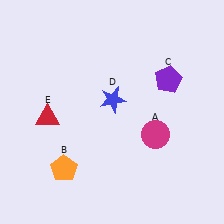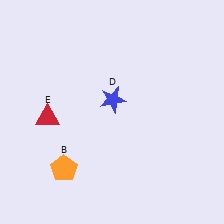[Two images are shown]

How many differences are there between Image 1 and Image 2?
There are 2 differences between the two images.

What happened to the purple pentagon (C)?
The purple pentagon (C) was removed in Image 2. It was in the top-right area of Image 1.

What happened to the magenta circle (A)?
The magenta circle (A) was removed in Image 2. It was in the bottom-right area of Image 1.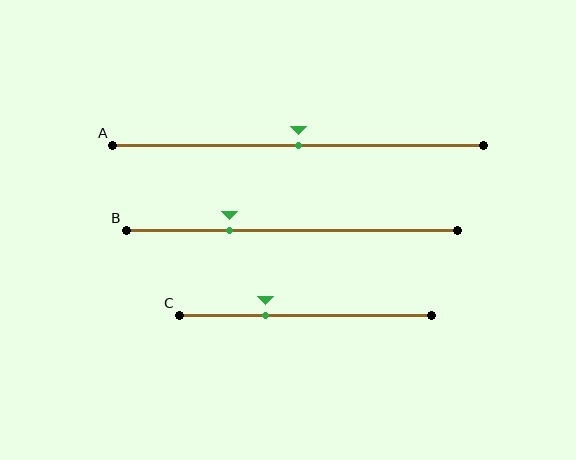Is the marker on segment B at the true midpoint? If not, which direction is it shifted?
No, the marker on segment B is shifted to the left by about 19% of the segment length.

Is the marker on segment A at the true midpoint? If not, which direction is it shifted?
Yes, the marker on segment A is at the true midpoint.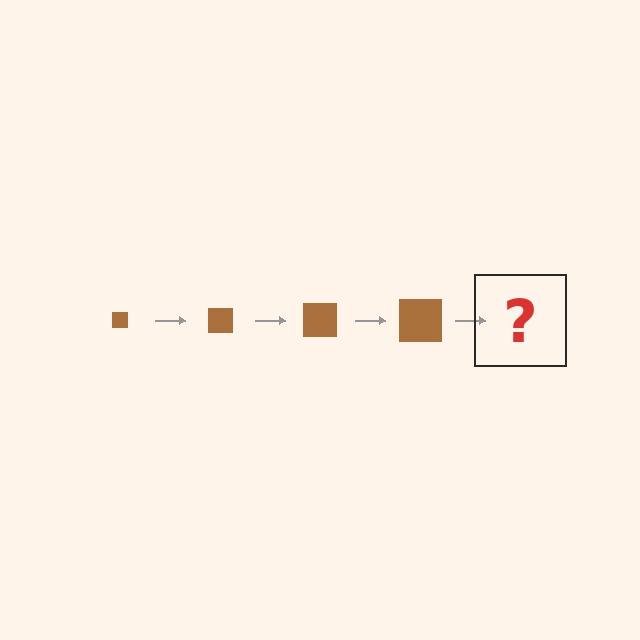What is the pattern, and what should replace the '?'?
The pattern is that the square gets progressively larger each step. The '?' should be a brown square, larger than the previous one.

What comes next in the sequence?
The next element should be a brown square, larger than the previous one.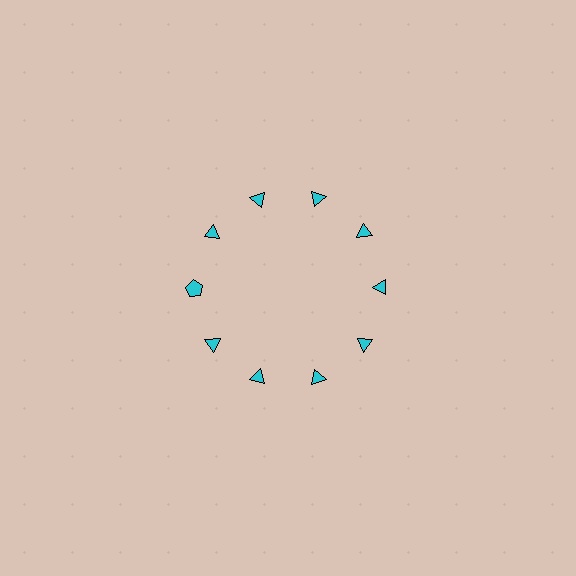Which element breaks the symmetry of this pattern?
The cyan pentagon at roughly the 9 o'clock position breaks the symmetry. All other shapes are cyan triangles.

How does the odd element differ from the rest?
It has a different shape: pentagon instead of triangle.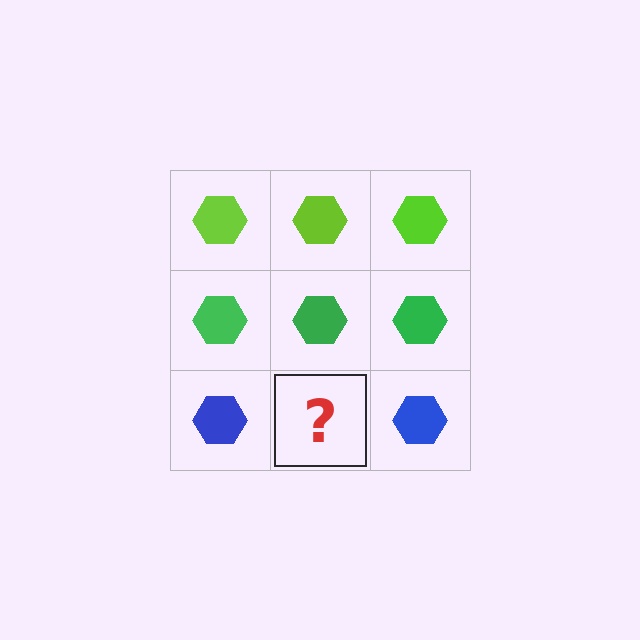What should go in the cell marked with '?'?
The missing cell should contain a blue hexagon.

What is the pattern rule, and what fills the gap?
The rule is that each row has a consistent color. The gap should be filled with a blue hexagon.